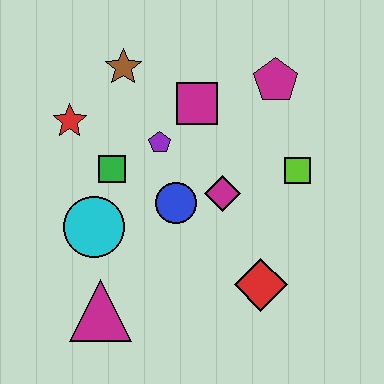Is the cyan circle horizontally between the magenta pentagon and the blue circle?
No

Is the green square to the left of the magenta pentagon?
Yes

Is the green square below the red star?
Yes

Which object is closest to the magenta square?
The purple pentagon is closest to the magenta square.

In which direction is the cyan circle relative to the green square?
The cyan circle is below the green square.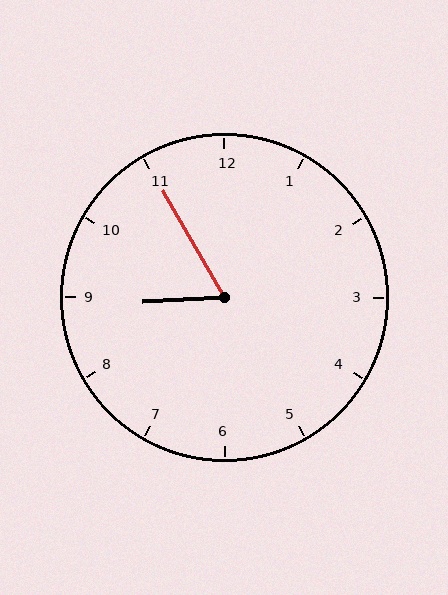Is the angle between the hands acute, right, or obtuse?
It is acute.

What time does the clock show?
8:55.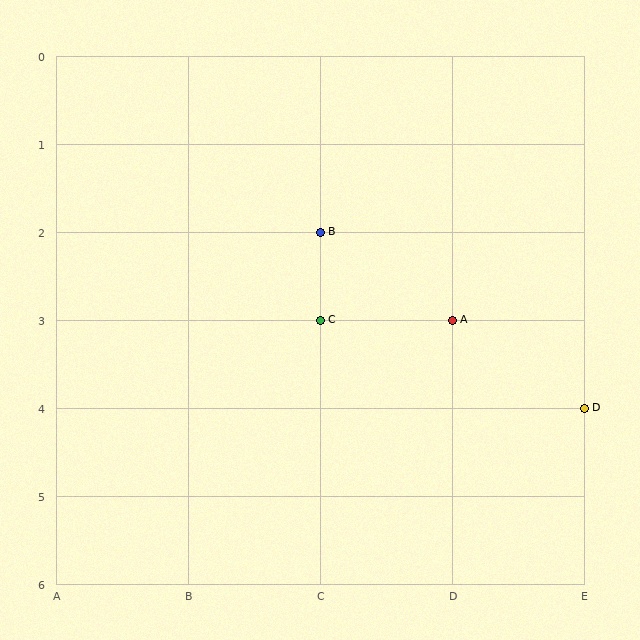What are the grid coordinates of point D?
Point D is at grid coordinates (E, 4).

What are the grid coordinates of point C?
Point C is at grid coordinates (C, 3).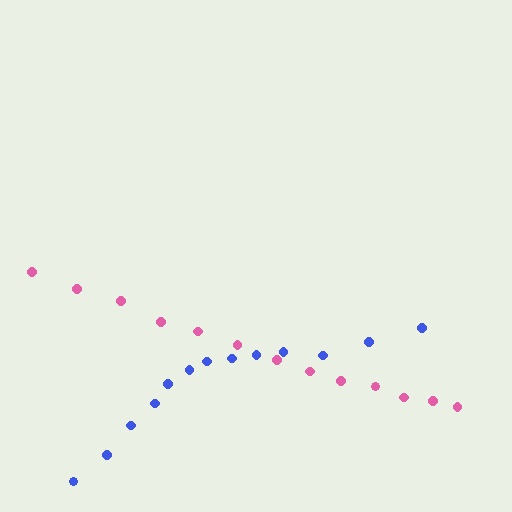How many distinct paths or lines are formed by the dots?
There are 2 distinct paths.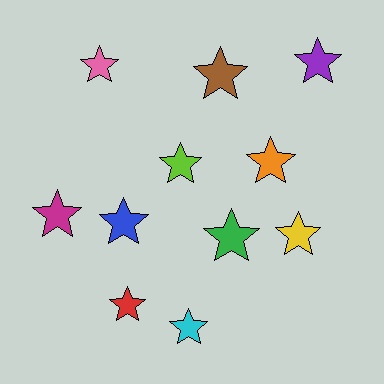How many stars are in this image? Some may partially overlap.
There are 11 stars.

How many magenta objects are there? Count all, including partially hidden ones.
There is 1 magenta object.